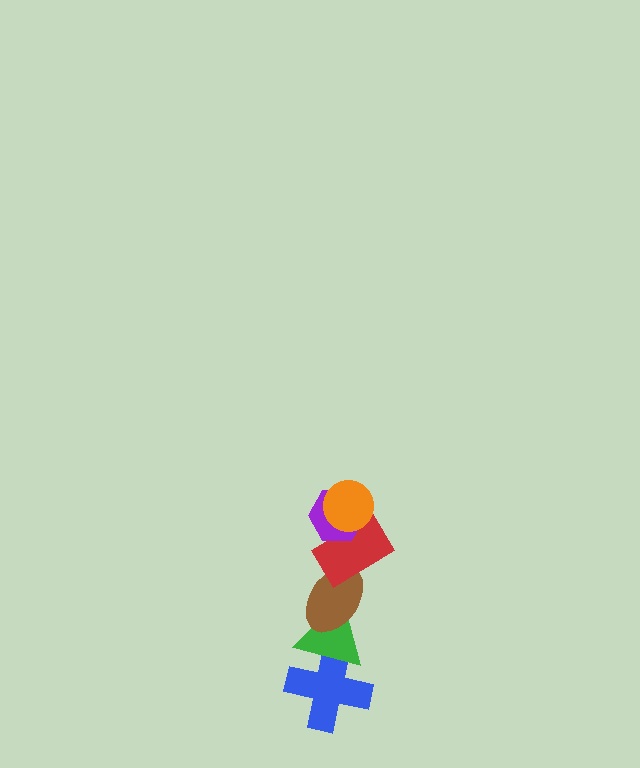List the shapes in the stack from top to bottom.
From top to bottom: the orange circle, the purple hexagon, the red rectangle, the brown ellipse, the green triangle, the blue cross.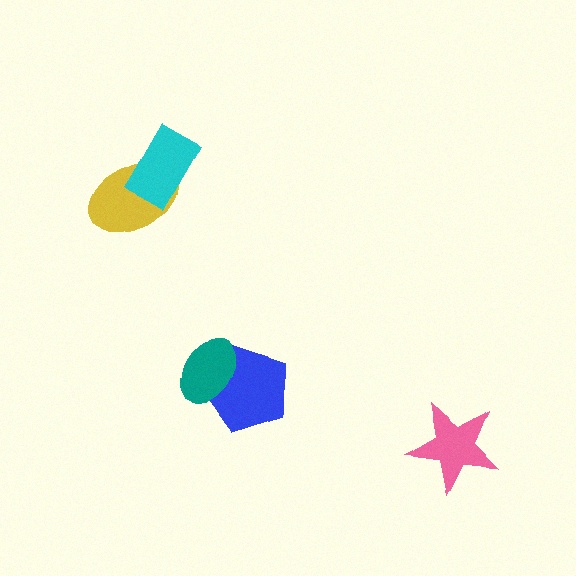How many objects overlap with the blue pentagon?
1 object overlaps with the blue pentagon.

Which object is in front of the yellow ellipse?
The cyan rectangle is in front of the yellow ellipse.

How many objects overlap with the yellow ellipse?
1 object overlaps with the yellow ellipse.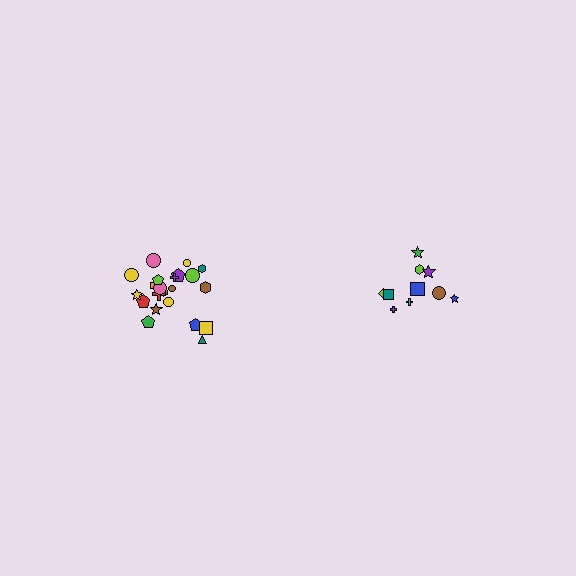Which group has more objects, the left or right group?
The left group.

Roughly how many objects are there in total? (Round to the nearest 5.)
Roughly 30 objects in total.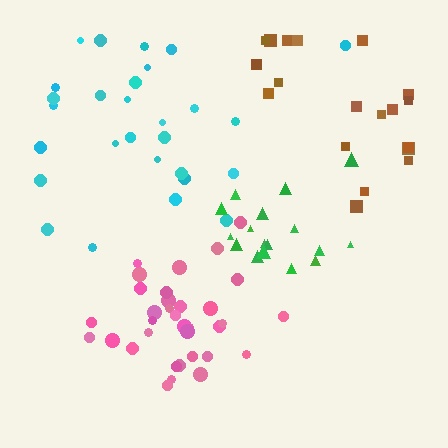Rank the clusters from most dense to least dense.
pink, green, cyan, brown.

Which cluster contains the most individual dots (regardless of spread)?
Pink (34).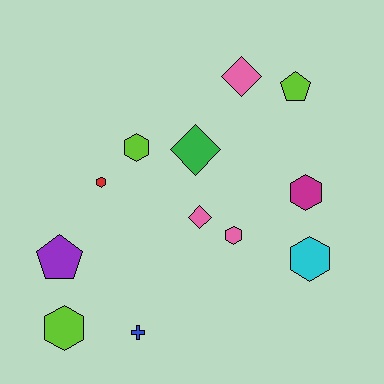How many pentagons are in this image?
There are 2 pentagons.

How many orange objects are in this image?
There are no orange objects.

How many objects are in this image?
There are 12 objects.